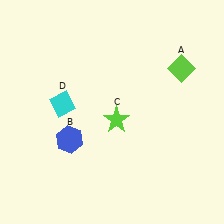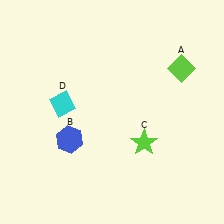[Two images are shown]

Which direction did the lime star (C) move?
The lime star (C) moved right.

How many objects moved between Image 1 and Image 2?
1 object moved between the two images.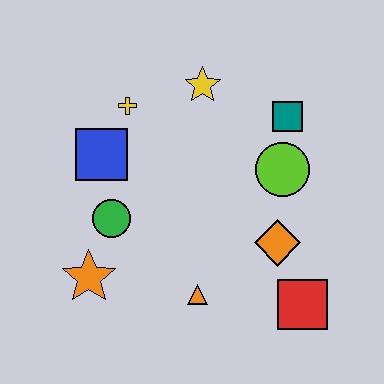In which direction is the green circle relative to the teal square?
The green circle is to the left of the teal square.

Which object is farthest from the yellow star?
The red square is farthest from the yellow star.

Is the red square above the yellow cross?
No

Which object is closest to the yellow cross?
The blue square is closest to the yellow cross.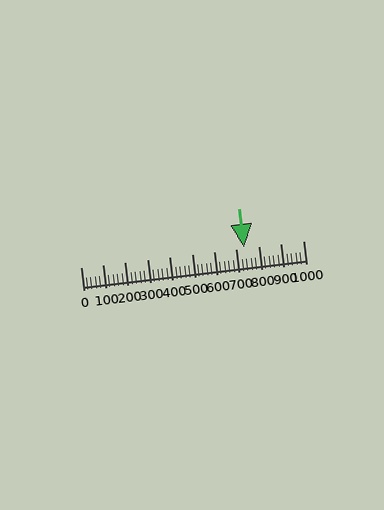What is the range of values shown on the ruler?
The ruler shows values from 0 to 1000.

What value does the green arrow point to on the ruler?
The green arrow points to approximately 737.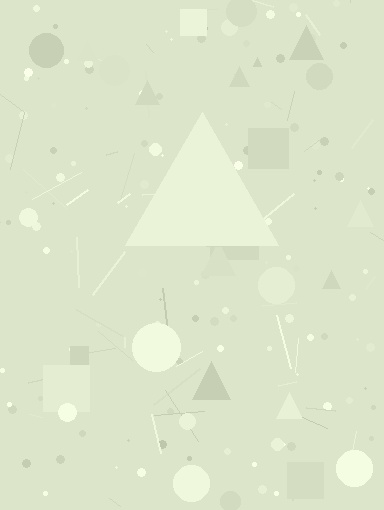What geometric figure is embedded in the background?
A triangle is embedded in the background.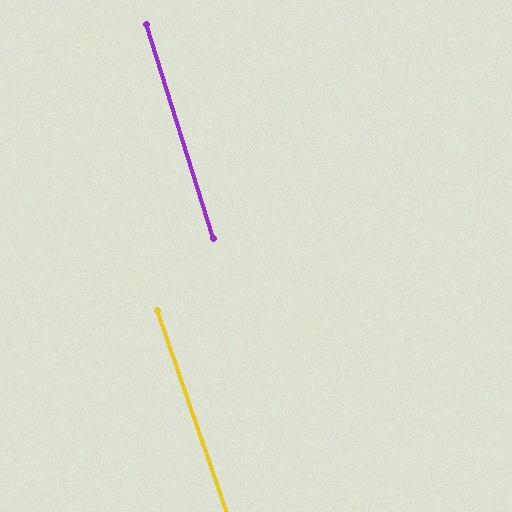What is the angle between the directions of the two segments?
Approximately 2 degrees.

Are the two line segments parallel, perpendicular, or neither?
Parallel — their directions differ by only 1.5°.